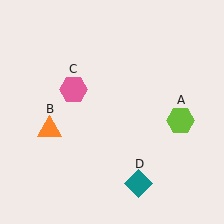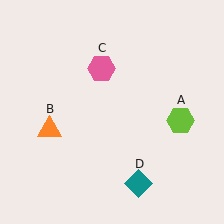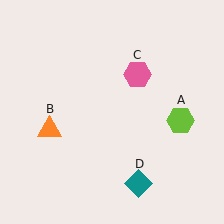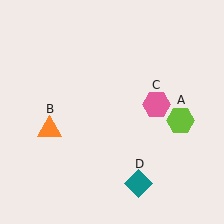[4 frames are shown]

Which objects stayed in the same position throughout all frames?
Lime hexagon (object A) and orange triangle (object B) and teal diamond (object D) remained stationary.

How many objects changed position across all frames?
1 object changed position: pink hexagon (object C).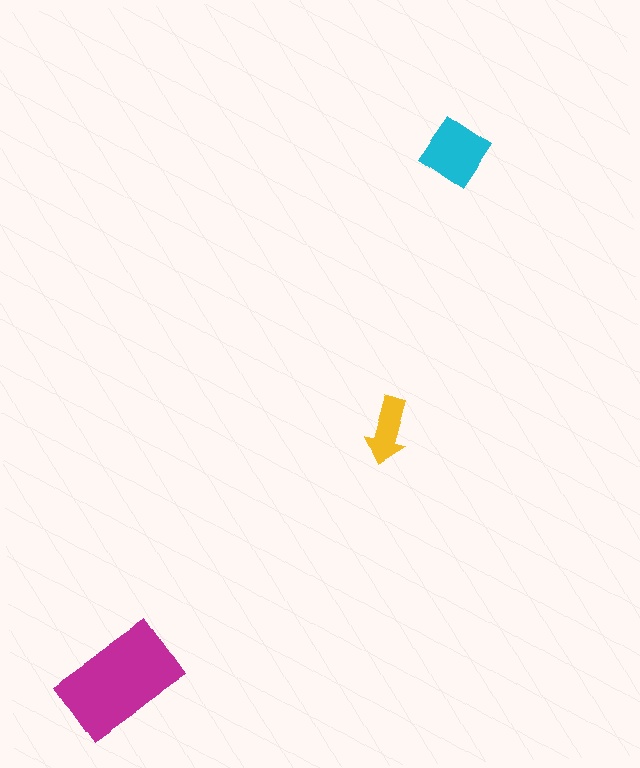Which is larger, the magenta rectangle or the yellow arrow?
The magenta rectangle.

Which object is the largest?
The magenta rectangle.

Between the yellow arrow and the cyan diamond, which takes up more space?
The cyan diamond.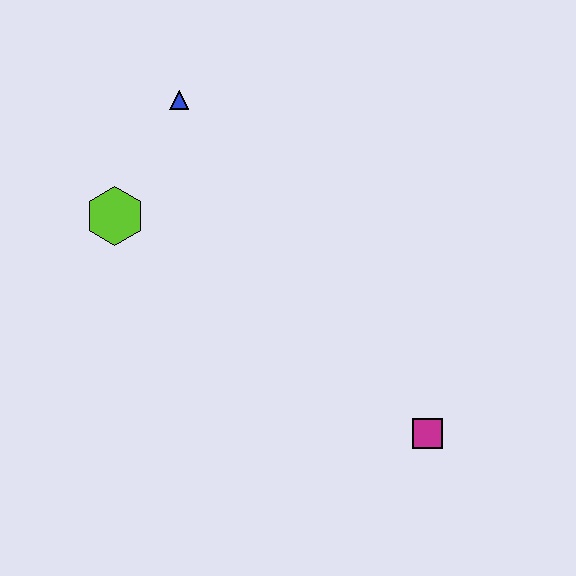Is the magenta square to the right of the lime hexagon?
Yes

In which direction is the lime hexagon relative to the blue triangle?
The lime hexagon is below the blue triangle.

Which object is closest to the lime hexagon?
The blue triangle is closest to the lime hexagon.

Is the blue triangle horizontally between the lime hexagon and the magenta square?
Yes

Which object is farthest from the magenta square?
The blue triangle is farthest from the magenta square.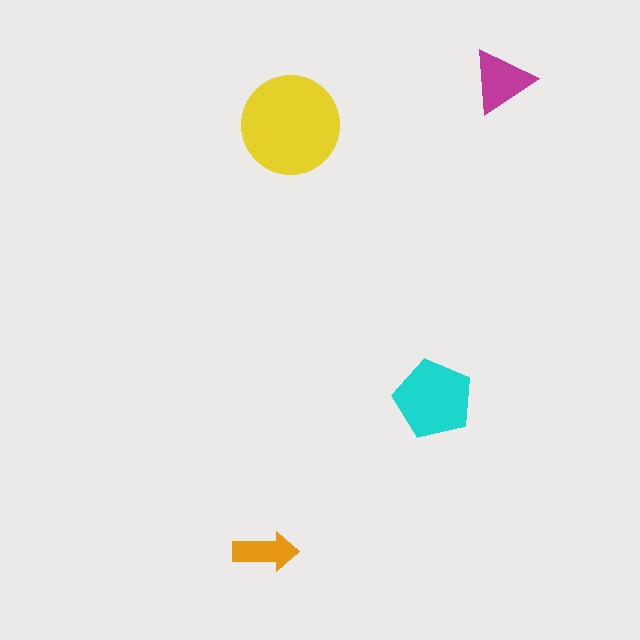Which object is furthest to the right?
The magenta triangle is rightmost.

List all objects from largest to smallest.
The yellow circle, the cyan pentagon, the magenta triangle, the orange arrow.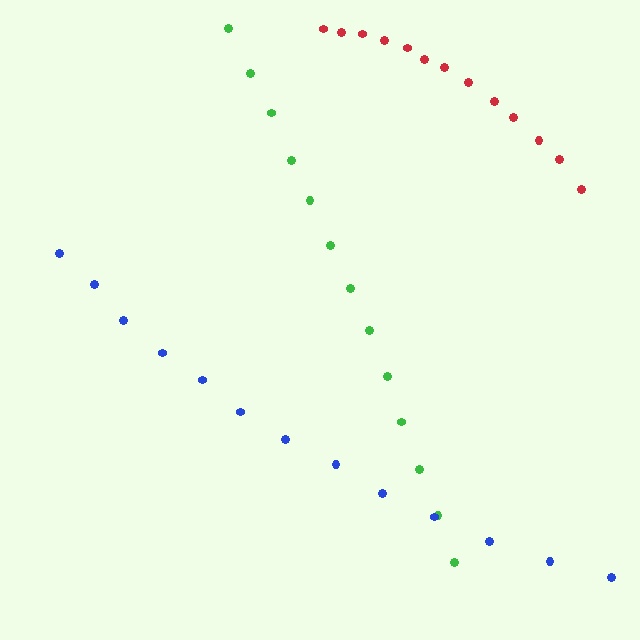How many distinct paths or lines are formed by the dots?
There are 3 distinct paths.